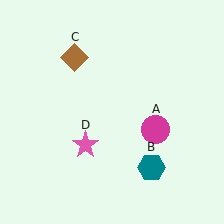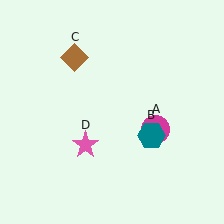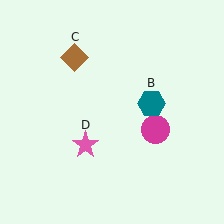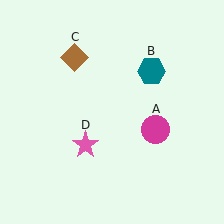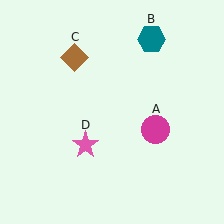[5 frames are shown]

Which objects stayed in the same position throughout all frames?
Magenta circle (object A) and brown diamond (object C) and pink star (object D) remained stationary.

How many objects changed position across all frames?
1 object changed position: teal hexagon (object B).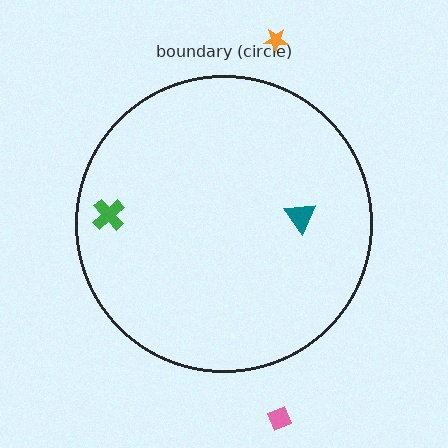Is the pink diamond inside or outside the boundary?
Outside.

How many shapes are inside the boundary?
2 inside, 2 outside.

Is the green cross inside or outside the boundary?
Inside.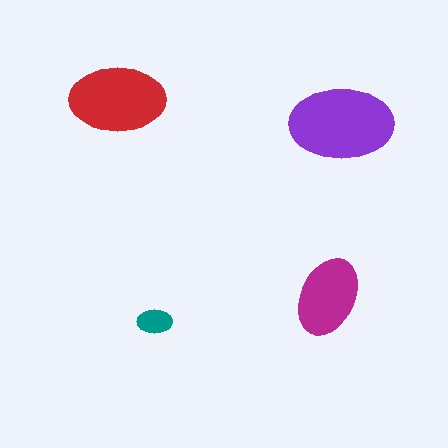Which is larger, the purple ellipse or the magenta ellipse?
The purple one.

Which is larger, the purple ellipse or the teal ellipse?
The purple one.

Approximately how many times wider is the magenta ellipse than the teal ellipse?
About 2.5 times wider.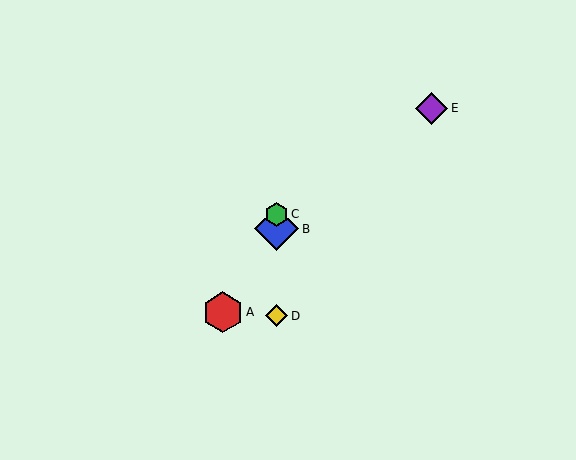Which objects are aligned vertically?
Objects B, C, D are aligned vertically.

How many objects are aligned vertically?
3 objects (B, C, D) are aligned vertically.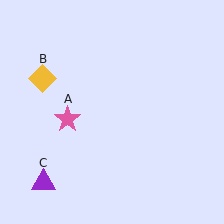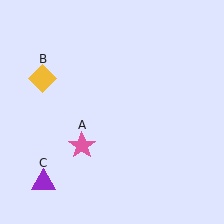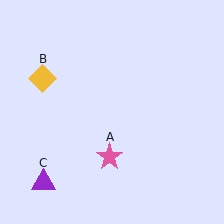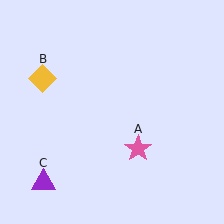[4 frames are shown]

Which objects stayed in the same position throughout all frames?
Yellow diamond (object B) and purple triangle (object C) remained stationary.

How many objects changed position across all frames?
1 object changed position: pink star (object A).